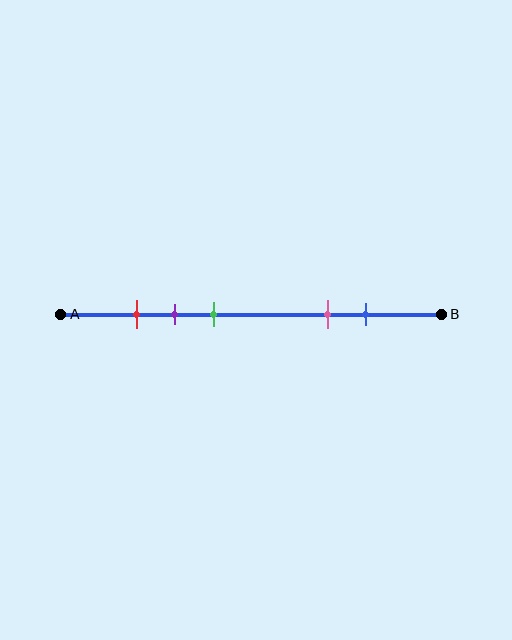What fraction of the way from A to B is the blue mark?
The blue mark is approximately 80% (0.8) of the way from A to B.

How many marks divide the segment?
There are 5 marks dividing the segment.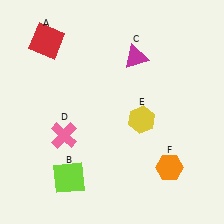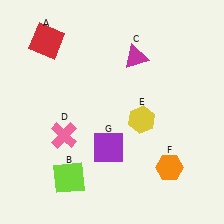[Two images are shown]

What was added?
A purple square (G) was added in Image 2.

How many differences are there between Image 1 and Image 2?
There is 1 difference between the two images.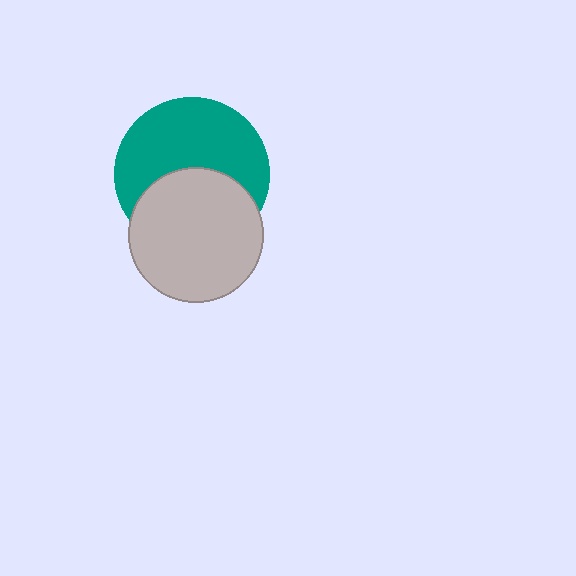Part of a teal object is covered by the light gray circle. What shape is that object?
It is a circle.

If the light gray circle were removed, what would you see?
You would see the complete teal circle.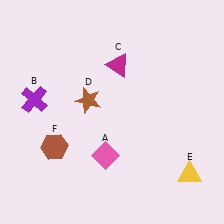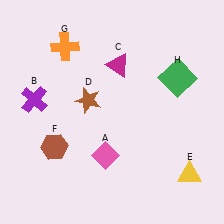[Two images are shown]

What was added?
An orange cross (G), a green square (H) were added in Image 2.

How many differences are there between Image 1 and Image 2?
There are 2 differences between the two images.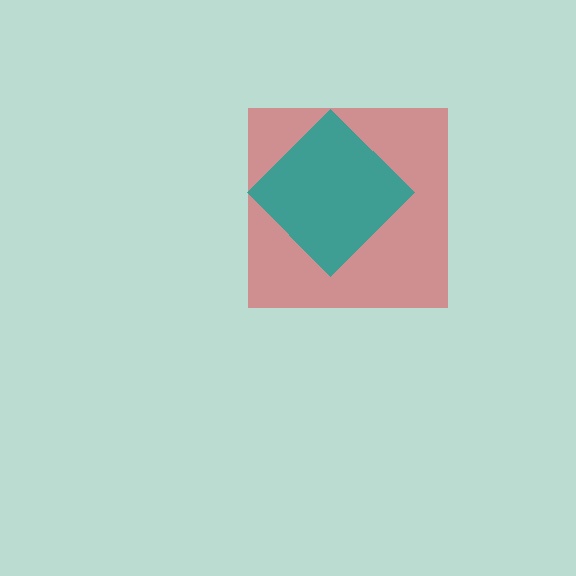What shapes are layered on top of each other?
The layered shapes are: a red square, a teal diamond.